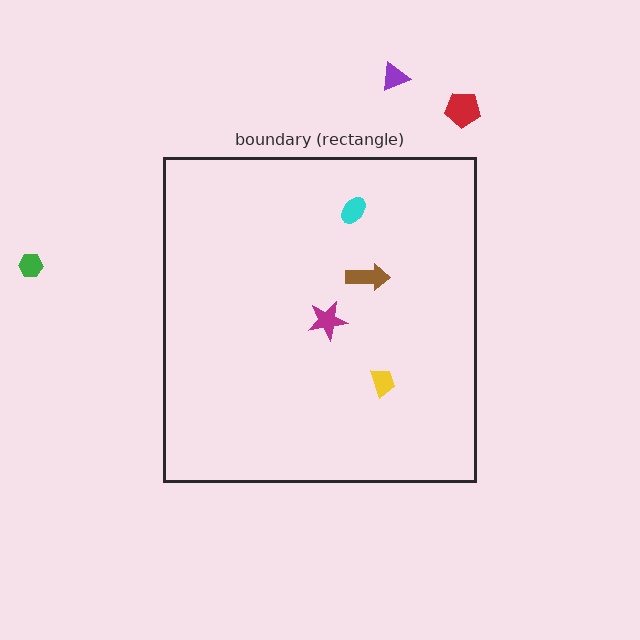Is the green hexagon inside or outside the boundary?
Outside.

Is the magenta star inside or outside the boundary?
Inside.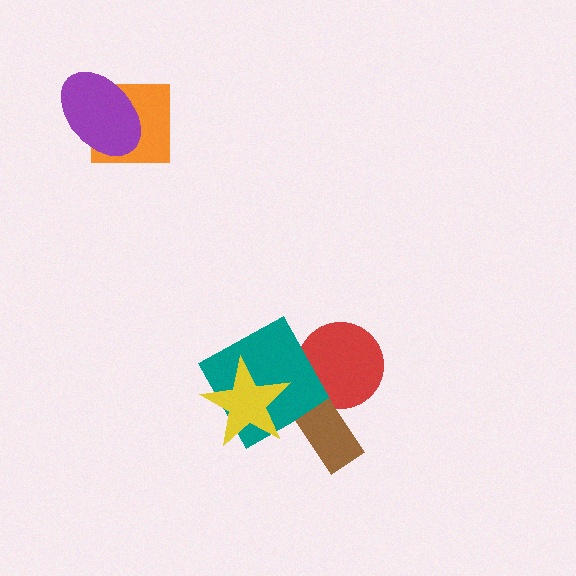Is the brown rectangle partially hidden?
No, no other shape covers it.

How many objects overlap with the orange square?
1 object overlaps with the orange square.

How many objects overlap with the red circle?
1 object overlaps with the red circle.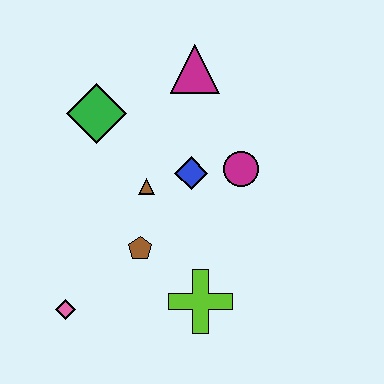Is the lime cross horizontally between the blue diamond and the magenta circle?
Yes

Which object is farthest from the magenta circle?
The pink diamond is farthest from the magenta circle.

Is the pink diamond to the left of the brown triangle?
Yes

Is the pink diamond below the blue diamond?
Yes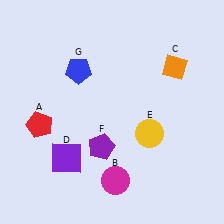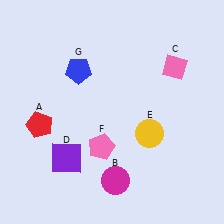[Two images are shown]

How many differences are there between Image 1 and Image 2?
There are 2 differences between the two images.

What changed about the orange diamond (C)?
In Image 1, C is orange. In Image 2, it changed to pink.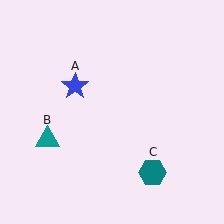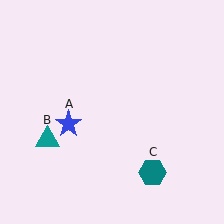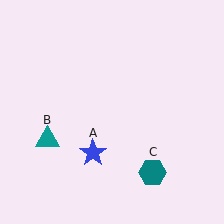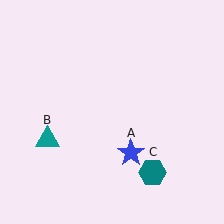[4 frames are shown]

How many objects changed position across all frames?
1 object changed position: blue star (object A).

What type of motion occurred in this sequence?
The blue star (object A) rotated counterclockwise around the center of the scene.